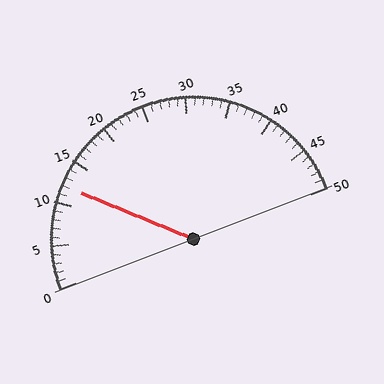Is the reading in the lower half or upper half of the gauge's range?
The reading is in the lower half of the range (0 to 50).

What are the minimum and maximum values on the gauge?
The gauge ranges from 0 to 50.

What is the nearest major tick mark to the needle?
The nearest major tick mark is 10.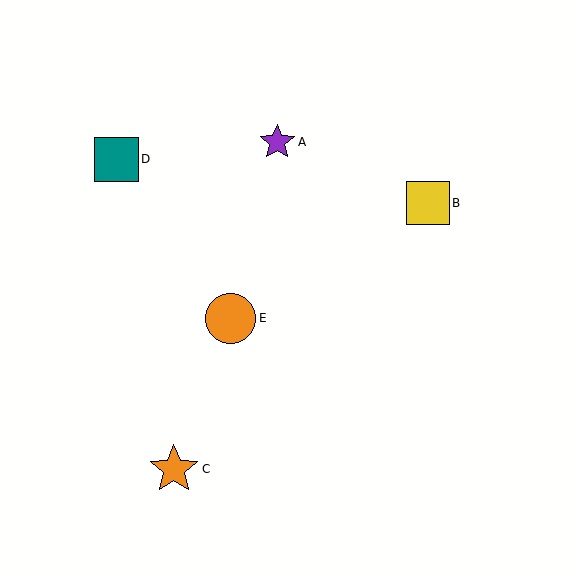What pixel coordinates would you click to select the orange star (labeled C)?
Click at (174, 469) to select the orange star C.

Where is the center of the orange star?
The center of the orange star is at (174, 469).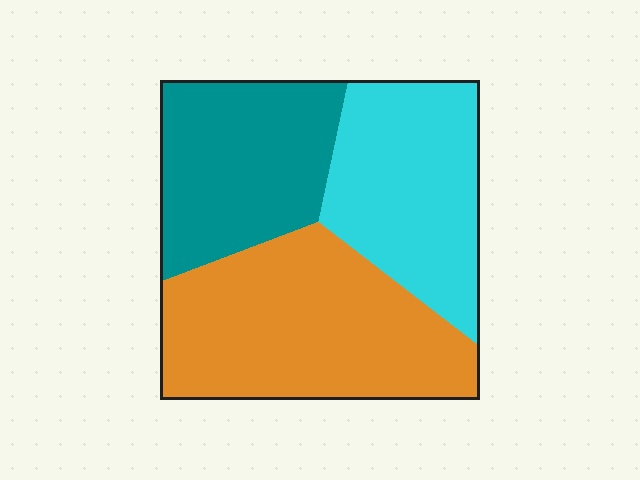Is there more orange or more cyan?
Orange.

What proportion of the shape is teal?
Teal covers roughly 30% of the shape.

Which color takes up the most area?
Orange, at roughly 40%.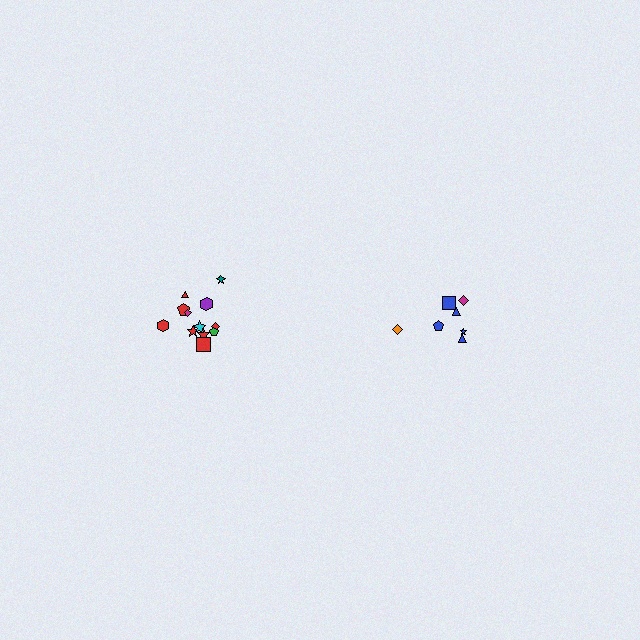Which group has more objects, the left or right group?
The left group.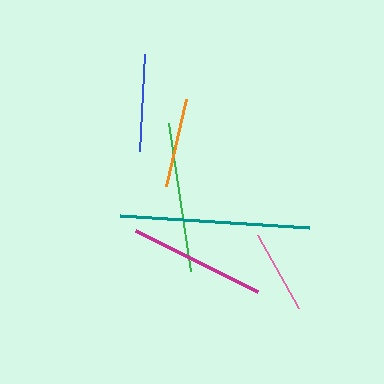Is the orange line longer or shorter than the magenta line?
The magenta line is longer than the orange line.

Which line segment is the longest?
The teal line is the longest at approximately 189 pixels.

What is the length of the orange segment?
The orange segment is approximately 90 pixels long.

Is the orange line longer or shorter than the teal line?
The teal line is longer than the orange line.